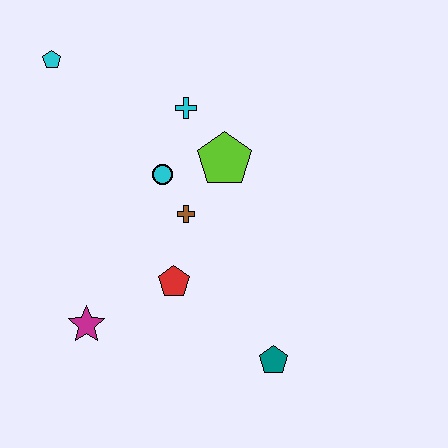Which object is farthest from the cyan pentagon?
The teal pentagon is farthest from the cyan pentagon.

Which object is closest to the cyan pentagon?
The cyan cross is closest to the cyan pentagon.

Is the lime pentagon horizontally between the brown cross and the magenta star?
No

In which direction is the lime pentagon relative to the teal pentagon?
The lime pentagon is above the teal pentagon.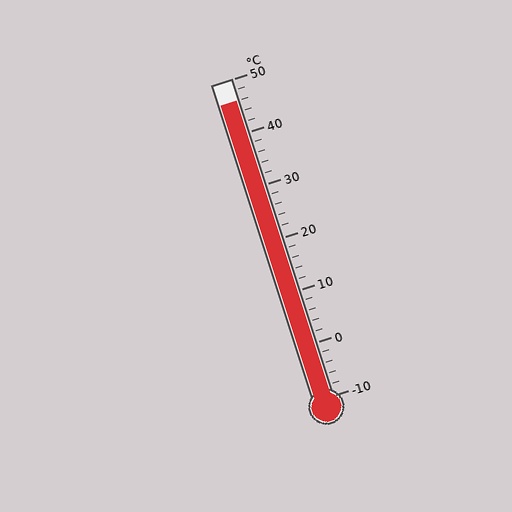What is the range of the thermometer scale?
The thermometer scale ranges from -10°C to 50°C.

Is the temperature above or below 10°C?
The temperature is above 10°C.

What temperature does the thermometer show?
The thermometer shows approximately 46°C.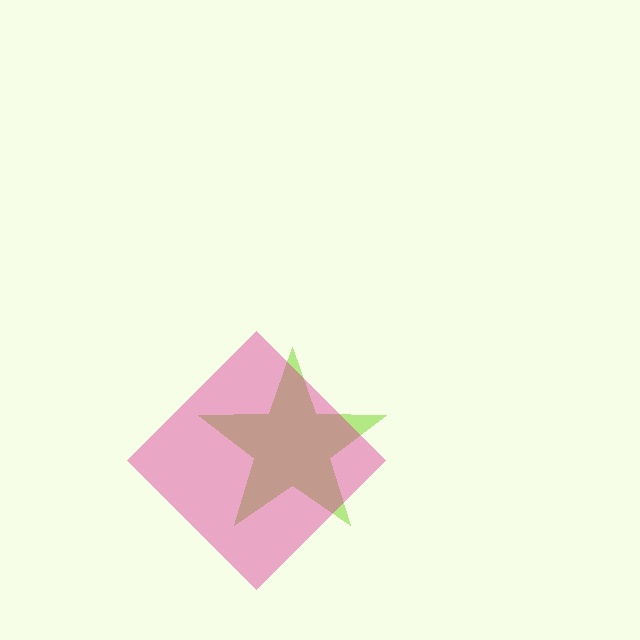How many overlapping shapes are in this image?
There are 2 overlapping shapes in the image.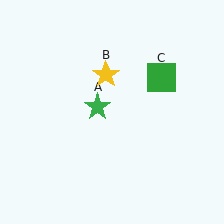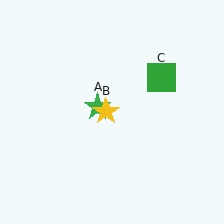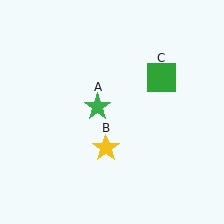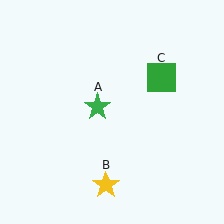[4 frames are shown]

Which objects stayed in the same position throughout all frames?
Green star (object A) and green square (object C) remained stationary.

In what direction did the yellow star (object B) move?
The yellow star (object B) moved down.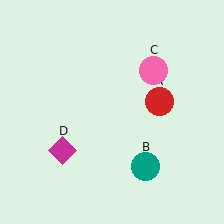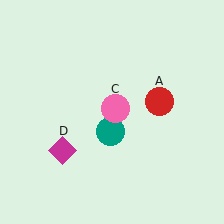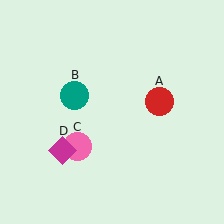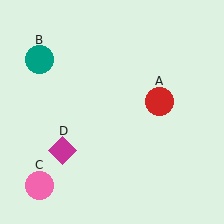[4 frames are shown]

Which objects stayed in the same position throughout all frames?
Red circle (object A) and magenta diamond (object D) remained stationary.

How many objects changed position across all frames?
2 objects changed position: teal circle (object B), pink circle (object C).